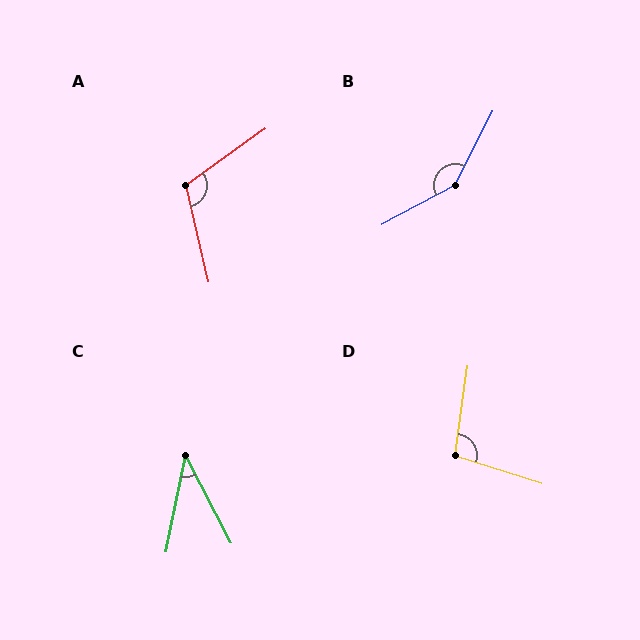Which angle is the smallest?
C, at approximately 39 degrees.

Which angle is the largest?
B, at approximately 145 degrees.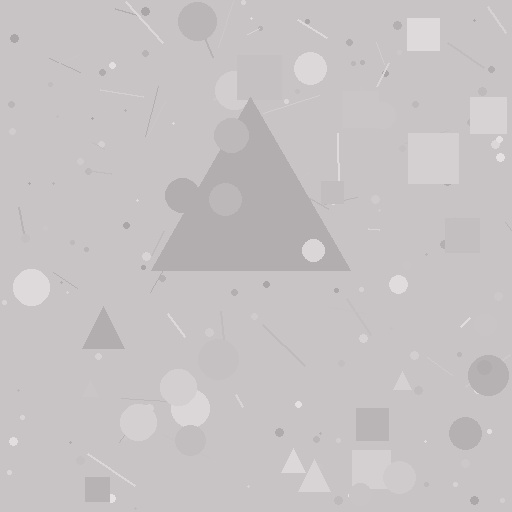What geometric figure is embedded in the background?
A triangle is embedded in the background.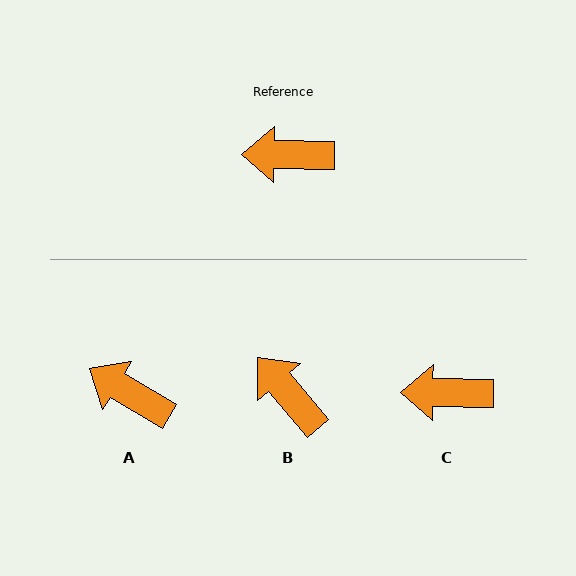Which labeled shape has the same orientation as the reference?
C.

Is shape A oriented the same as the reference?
No, it is off by about 30 degrees.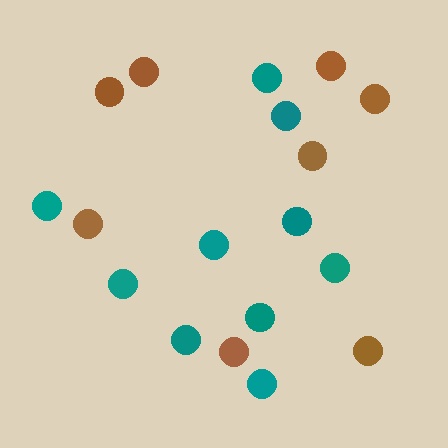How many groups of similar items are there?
There are 2 groups: one group of brown circles (8) and one group of teal circles (10).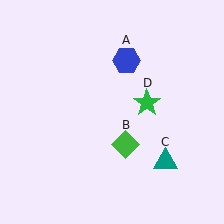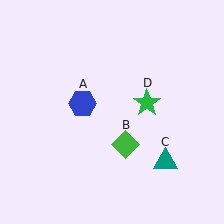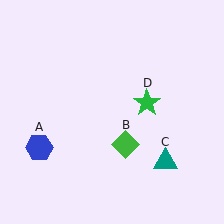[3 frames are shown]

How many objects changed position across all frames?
1 object changed position: blue hexagon (object A).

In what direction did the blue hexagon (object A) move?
The blue hexagon (object A) moved down and to the left.